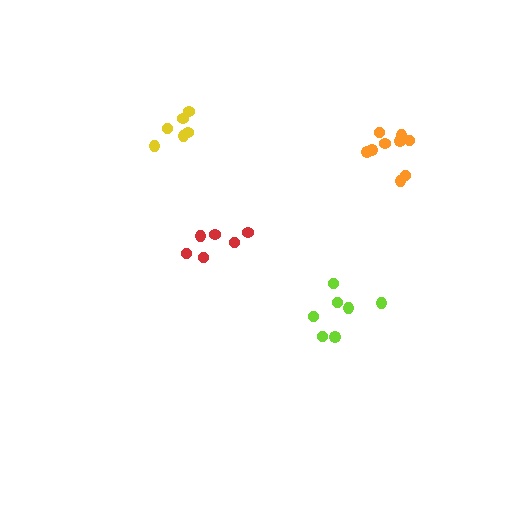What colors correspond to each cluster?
The clusters are colored: lime, red, yellow, orange.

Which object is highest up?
The yellow cluster is topmost.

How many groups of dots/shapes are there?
There are 4 groups.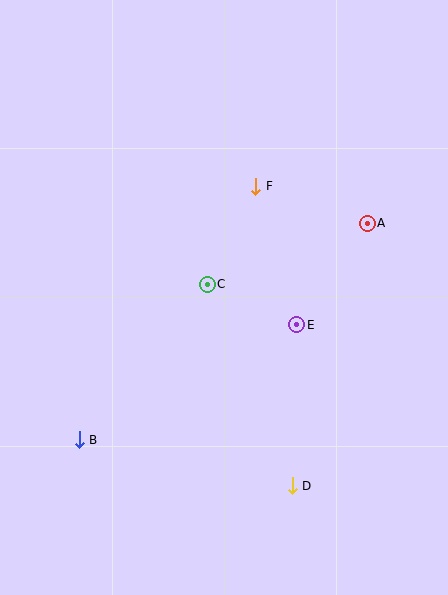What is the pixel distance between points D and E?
The distance between D and E is 161 pixels.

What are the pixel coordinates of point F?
Point F is at (256, 186).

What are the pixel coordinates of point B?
Point B is at (79, 440).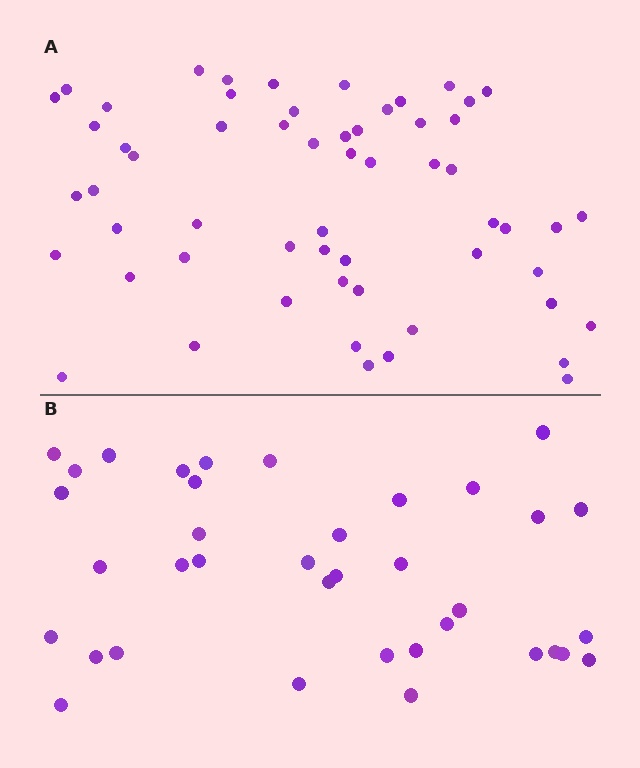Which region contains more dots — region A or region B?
Region A (the top region) has more dots.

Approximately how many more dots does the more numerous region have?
Region A has approximately 20 more dots than region B.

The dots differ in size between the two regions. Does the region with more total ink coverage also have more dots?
No. Region B has more total ink coverage because its dots are larger, but region A actually contains more individual dots. Total area can be misleading — the number of items is what matters here.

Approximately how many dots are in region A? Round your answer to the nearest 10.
About 60 dots. (The exact count is 58, which rounds to 60.)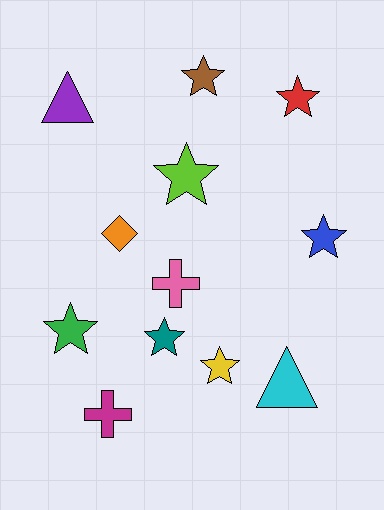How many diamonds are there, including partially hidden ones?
There is 1 diamond.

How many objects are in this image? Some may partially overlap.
There are 12 objects.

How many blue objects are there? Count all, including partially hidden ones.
There is 1 blue object.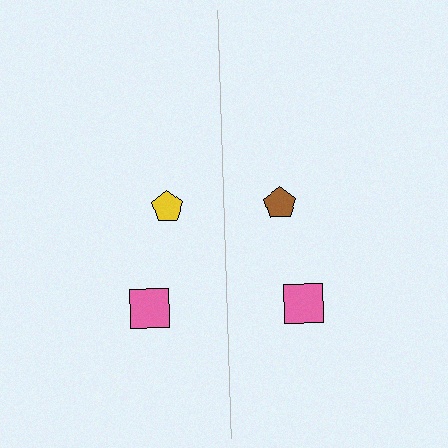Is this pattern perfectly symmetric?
No, the pattern is not perfectly symmetric. The brown pentagon on the right side breaks the symmetry — its mirror counterpart is yellow.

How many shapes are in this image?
There are 4 shapes in this image.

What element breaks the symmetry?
The brown pentagon on the right side breaks the symmetry — its mirror counterpart is yellow.